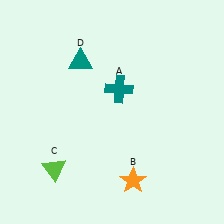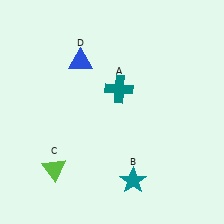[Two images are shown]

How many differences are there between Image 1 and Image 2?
There are 2 differences between the two images.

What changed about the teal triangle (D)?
In Image 1, D is teal. In Image 2, it changed to blue.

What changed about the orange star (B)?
In Image 1, B is orange. In Image 2, it changed to teal.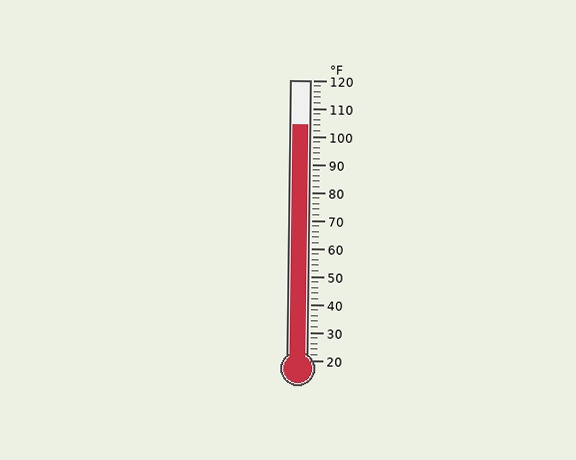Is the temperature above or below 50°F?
The temperature is above 50°F.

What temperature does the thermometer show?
The thermometer shows approximately 104°F.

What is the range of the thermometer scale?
The thermometer scale ranges from 20°F to 120°F.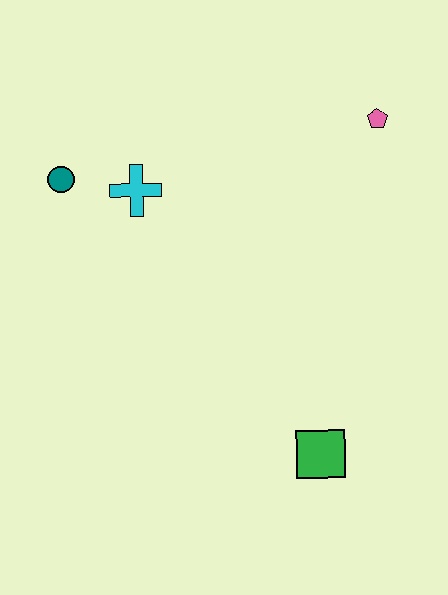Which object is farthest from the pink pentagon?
The green square is farthest from the pink pentagon.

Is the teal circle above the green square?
Yes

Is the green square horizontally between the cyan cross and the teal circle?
No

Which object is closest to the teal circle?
The cyan cross is closest to the teal circle.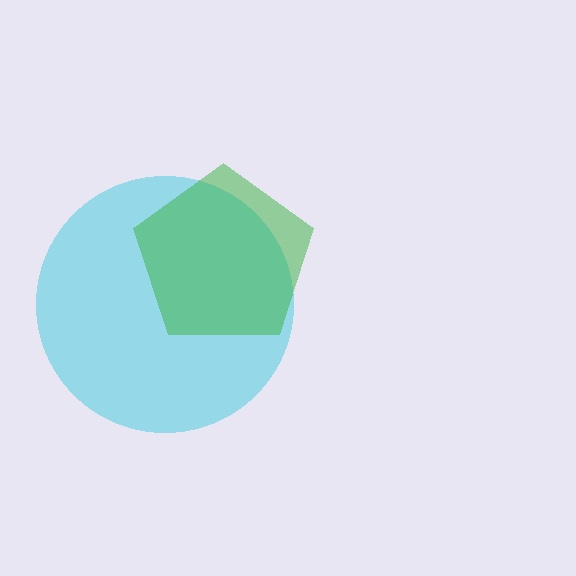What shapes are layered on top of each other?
The layered shapes are: a cyan circle, a green pentagon.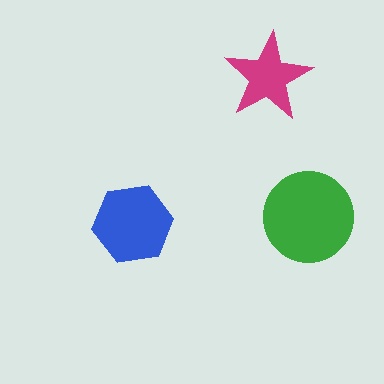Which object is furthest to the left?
The blue hexagon is leftmost.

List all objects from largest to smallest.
The green circle, the blue hexagon, the magenta star.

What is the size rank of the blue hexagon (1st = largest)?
2nd.